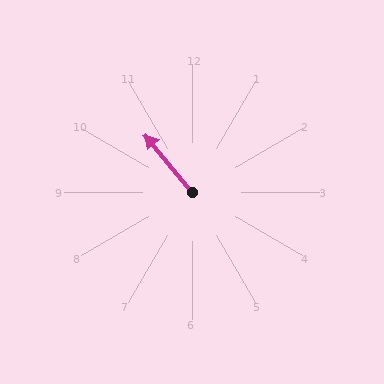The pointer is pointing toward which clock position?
Roughly 11 o'clock.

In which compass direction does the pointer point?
Northwest.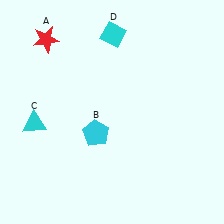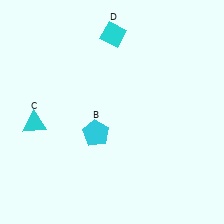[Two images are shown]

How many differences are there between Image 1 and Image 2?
There is 1 difference between the two images.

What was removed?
The red star (A) was removed in Image 2.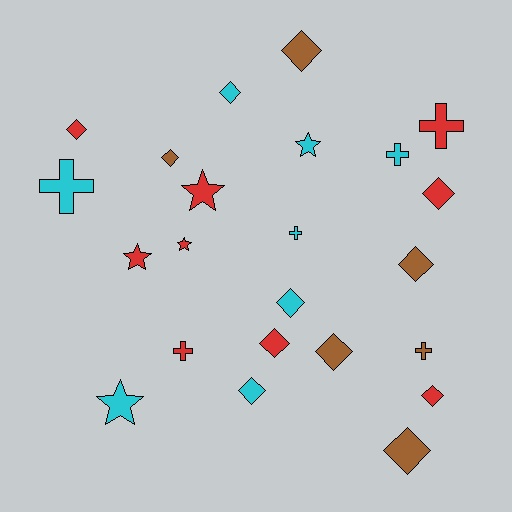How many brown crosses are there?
There is 1 brown cross.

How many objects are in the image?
There are 23 objects.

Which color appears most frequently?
Red, with 9 objects.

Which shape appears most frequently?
Diamond, with 12 objects.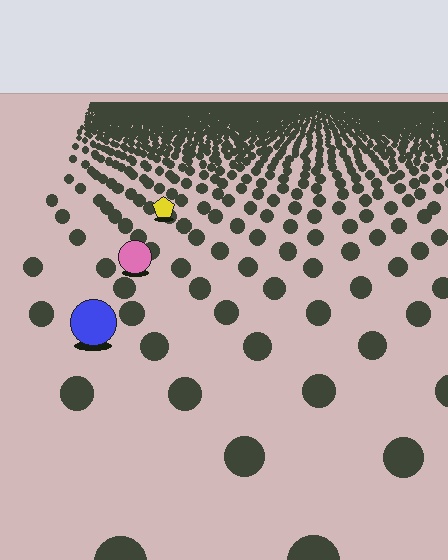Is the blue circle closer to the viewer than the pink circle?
Yes. The blue circle is closer — you can tell from the texture gradient: the ground texture is coarser near it.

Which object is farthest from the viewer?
The yellow pentagon is farthest from the viewer. It appears smaller and the ground texture around it is denser.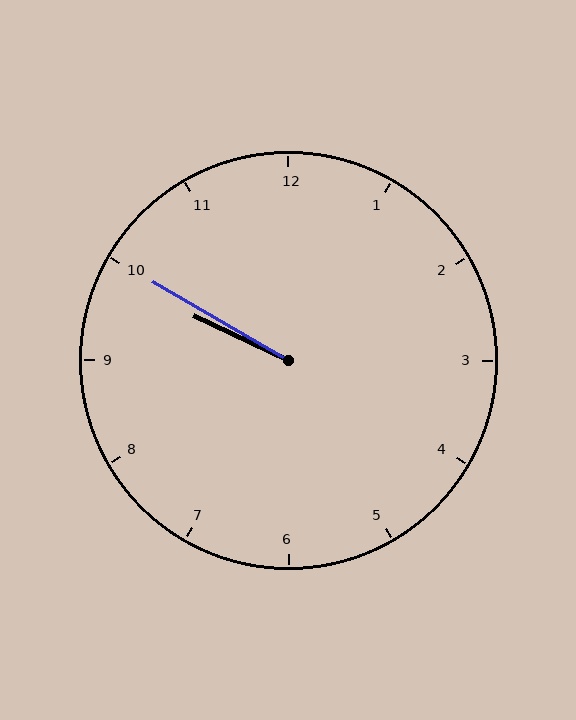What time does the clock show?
9:50.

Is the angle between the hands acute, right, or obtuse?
It is acute.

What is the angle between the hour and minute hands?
Approximately 5 degrees.